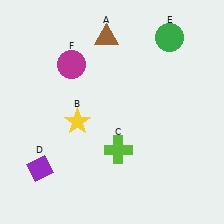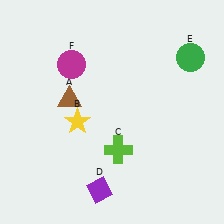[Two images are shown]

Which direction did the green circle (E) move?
The green circle (E) moved right.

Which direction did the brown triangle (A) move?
The brown triangle (A) moved down.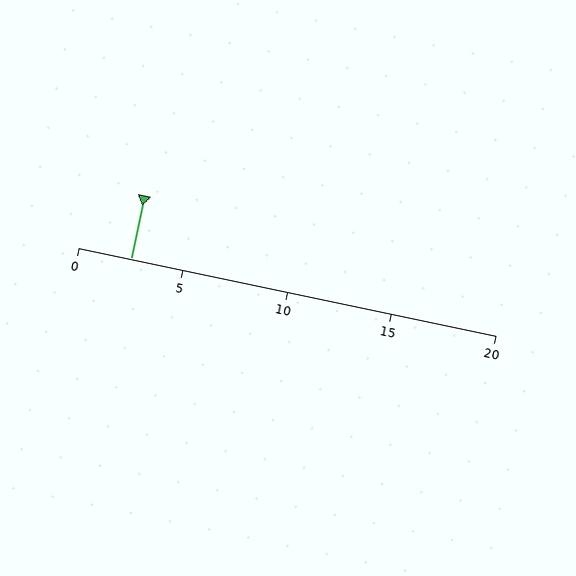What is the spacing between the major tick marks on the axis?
The major ticks are spaced 5 apart.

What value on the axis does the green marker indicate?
The marker indicates approximately 2.5.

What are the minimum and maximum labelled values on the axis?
The axis runs from 0 to 20.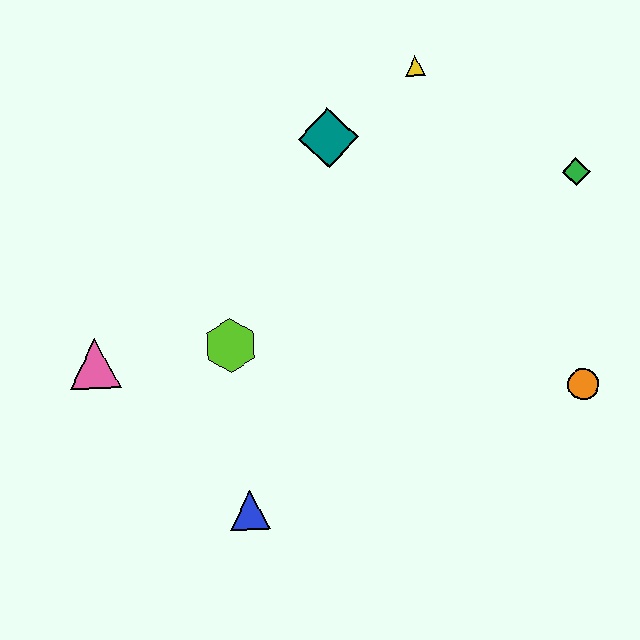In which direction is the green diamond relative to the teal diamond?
The green diamond is to the right of the teal diamond.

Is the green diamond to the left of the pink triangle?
No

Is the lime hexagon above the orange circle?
Yes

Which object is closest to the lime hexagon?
The pink triangle is closest to the lime hexagon.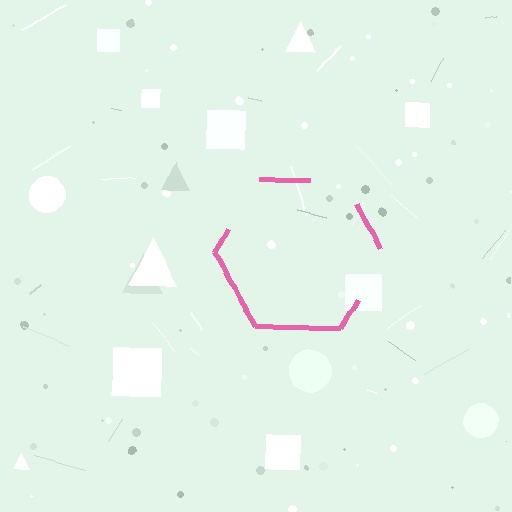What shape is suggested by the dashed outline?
The dashed outline suggests a hexagon.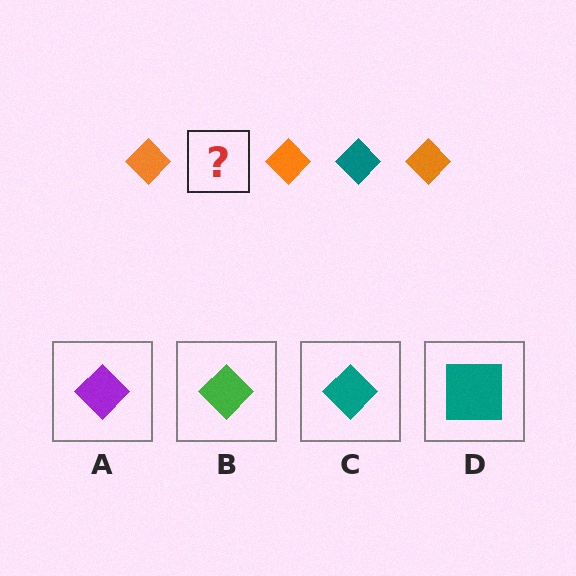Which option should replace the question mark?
Option C.